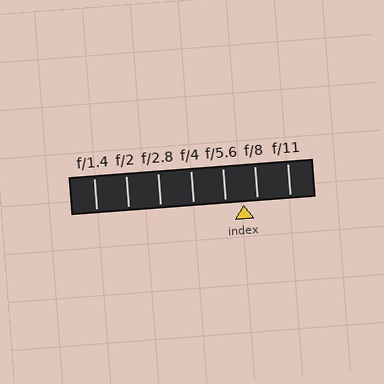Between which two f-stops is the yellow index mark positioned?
The index mark is between f/5.6 and f/8.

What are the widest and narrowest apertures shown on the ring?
The widest aperture shown is f/1.4 and the narrowest is f/11.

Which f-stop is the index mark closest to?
The index mark is closest to f/8.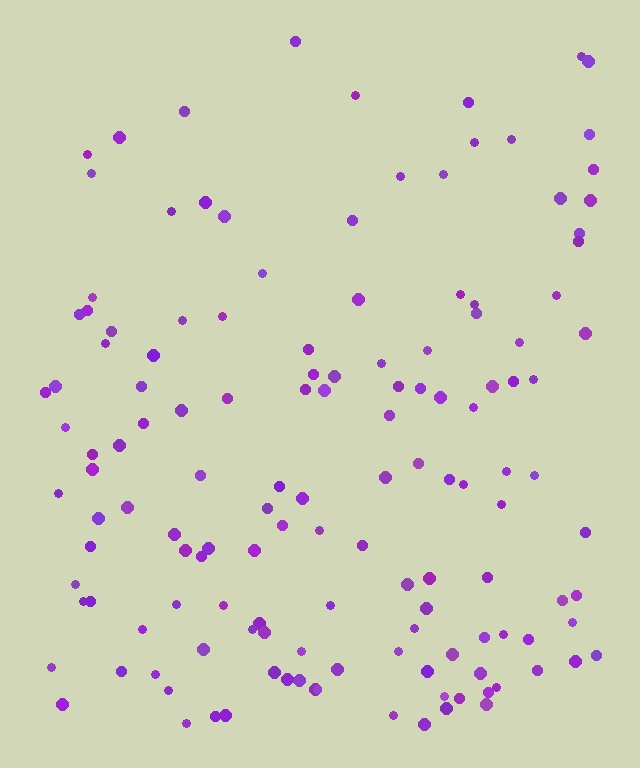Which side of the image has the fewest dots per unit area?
The top.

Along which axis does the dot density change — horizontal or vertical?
Vertical.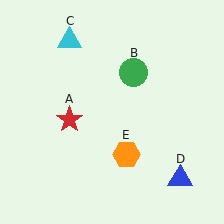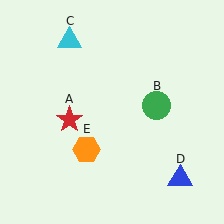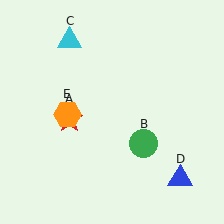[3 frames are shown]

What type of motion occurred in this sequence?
The green circle (object B), orange hexagon (object E) rotated clockwise around the center of the scene.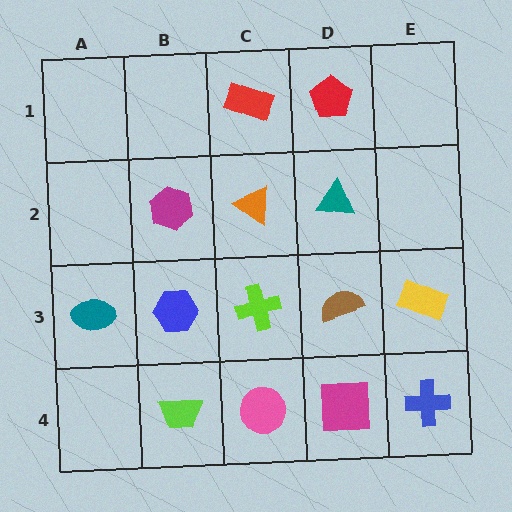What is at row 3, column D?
A brown semicircle.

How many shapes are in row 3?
5 shapes.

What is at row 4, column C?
A pink circle.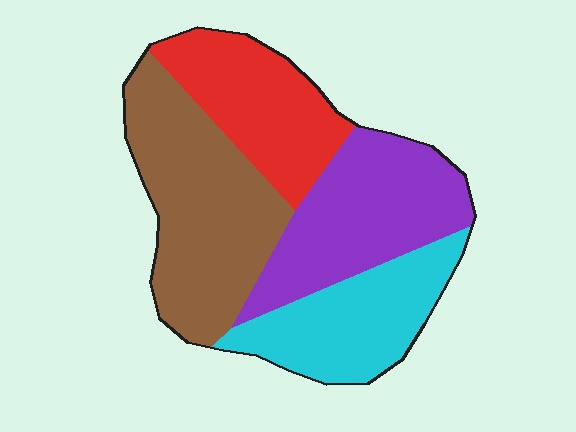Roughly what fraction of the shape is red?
Red takes up about one fifth (1/5) of the shape.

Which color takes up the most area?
Brown, at roughly 30%.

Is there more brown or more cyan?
Brown.